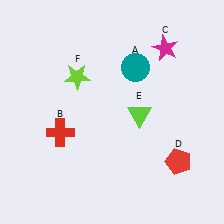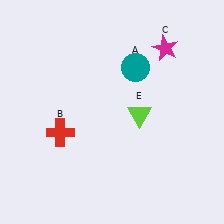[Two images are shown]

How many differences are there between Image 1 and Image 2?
There are 2 differences between the two images.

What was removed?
The lime star (F), the red pentagon (D) were removed in Image 2.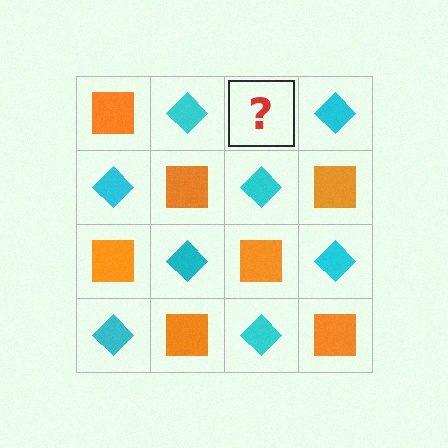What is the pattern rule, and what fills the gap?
The rule is that it alternates orange square and cyan diamond in a checkerboard pattern. The gap should be filled with an orange square.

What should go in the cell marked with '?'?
The missing cell should contain an orange square.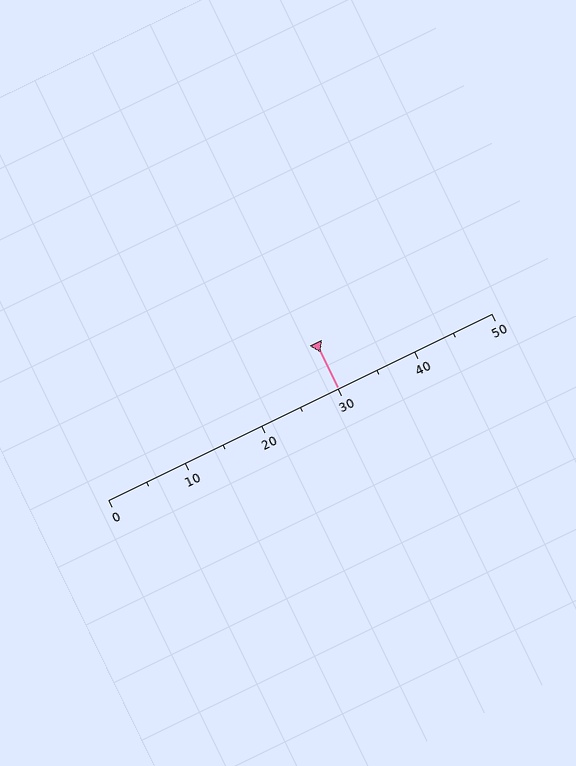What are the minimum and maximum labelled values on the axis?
The axis runs from 0 to 50.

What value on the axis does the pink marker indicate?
The marker indicates approximately 30.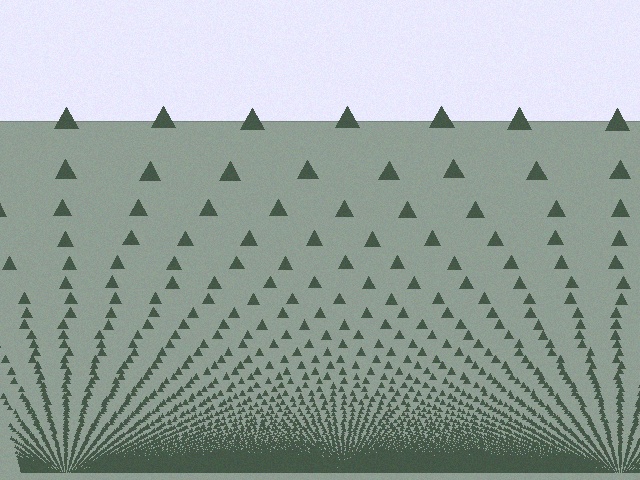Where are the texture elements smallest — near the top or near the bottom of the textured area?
Near the bottom.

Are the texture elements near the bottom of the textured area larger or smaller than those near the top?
Smaller. The gradient is inverted — elements near the bottom are smaller and denser.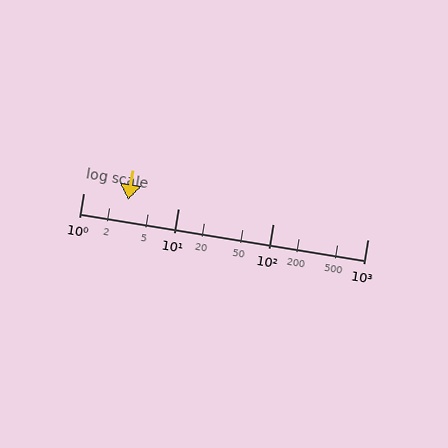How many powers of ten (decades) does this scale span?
The scale spans 3 decades, from 1 to 1000.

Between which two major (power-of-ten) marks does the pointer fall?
The pointer is between 1 and 10.